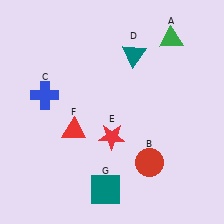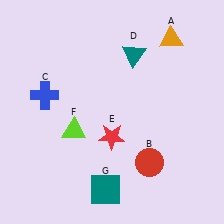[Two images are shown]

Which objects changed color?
A changed from green to orange. F changed from red to lime.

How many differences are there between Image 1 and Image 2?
There are 2 differences between the two images.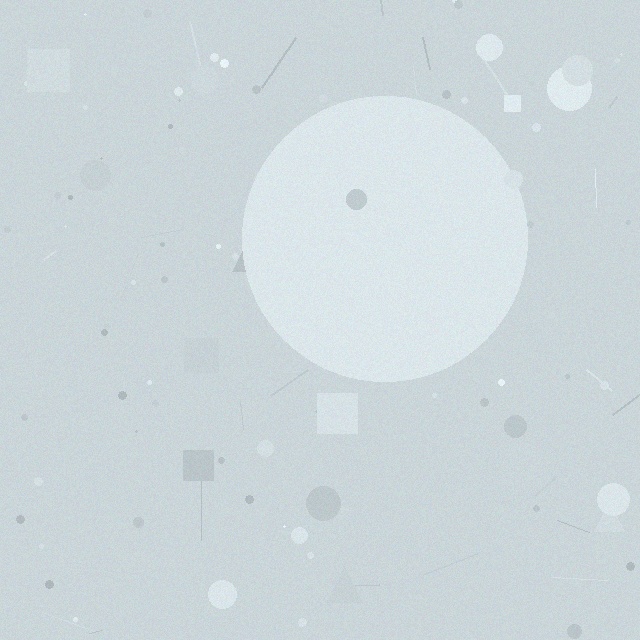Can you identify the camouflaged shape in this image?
The camouflaged shape is a circle.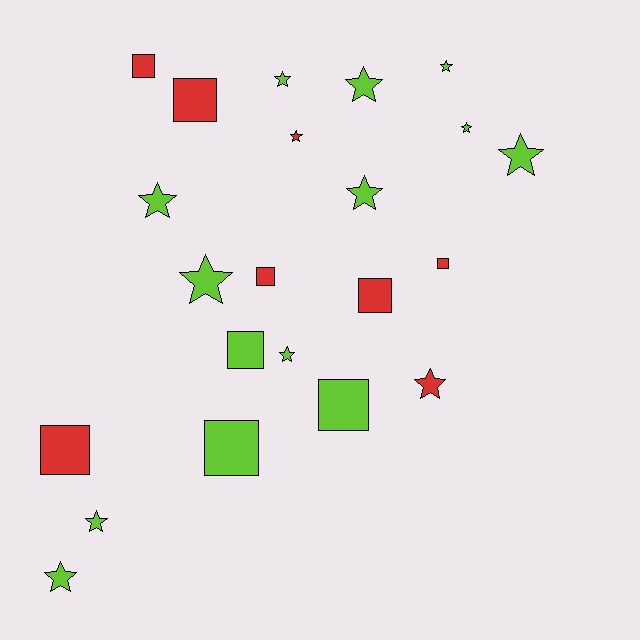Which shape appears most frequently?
Star, with 13 objects.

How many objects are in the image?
There are 22 objects.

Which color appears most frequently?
Lime, with 14 objects.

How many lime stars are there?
There are 11 lime stars.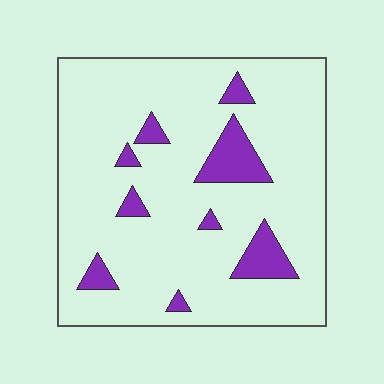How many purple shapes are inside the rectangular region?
9.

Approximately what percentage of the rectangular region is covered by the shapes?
Approximately 10%.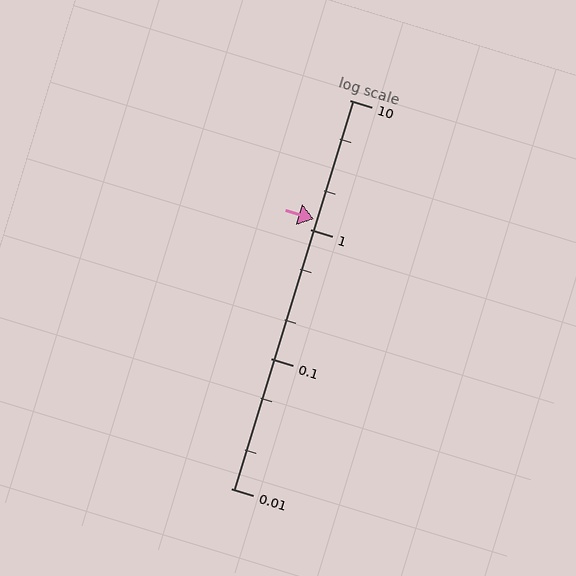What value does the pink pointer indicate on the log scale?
The pointer indicates approximately 1.2.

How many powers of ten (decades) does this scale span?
The scale spans 3 decades, from 0.01 to 10.